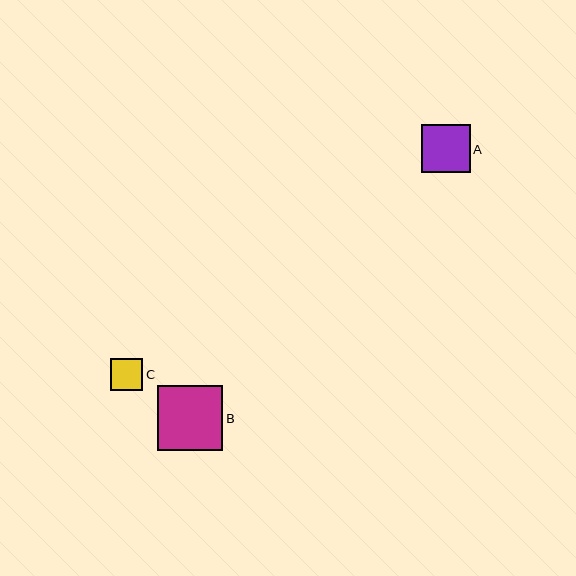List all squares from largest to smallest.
From largest to smallest: B, A, C.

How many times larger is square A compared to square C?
Square A is approximately 1.5 times the size of square C.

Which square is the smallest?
Square C is the smallest with a size of approximately 32 pixels.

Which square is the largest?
Square B is the largest with a size of approximately 65 pixels.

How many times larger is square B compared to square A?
Square B is approximately 1.3 times the size of square A.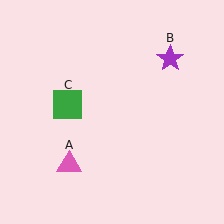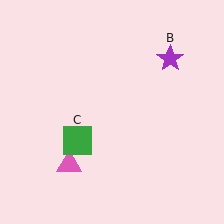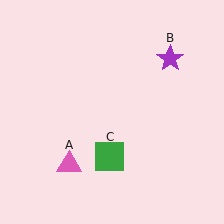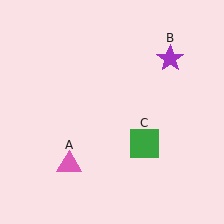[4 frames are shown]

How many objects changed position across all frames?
1 object changed position: green square (object C).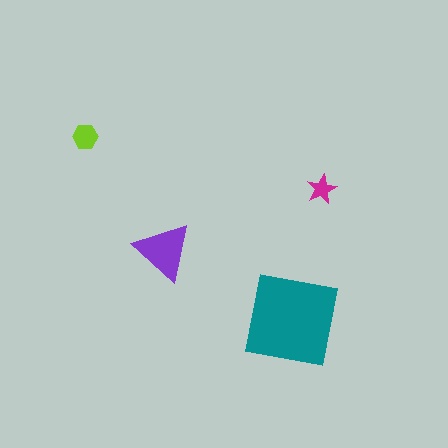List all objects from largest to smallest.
The teal square, the purple triangle, the lime hexagon, the magenta star.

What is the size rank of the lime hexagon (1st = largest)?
3rd.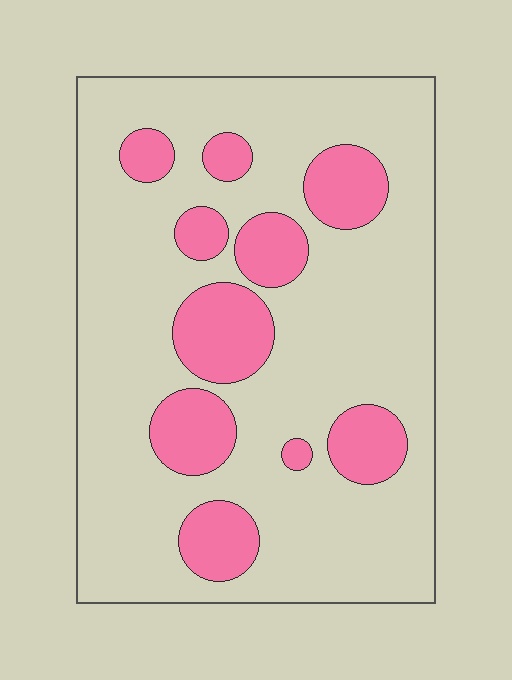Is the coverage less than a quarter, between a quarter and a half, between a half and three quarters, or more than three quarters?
Less than a quarter.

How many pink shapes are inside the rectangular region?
10.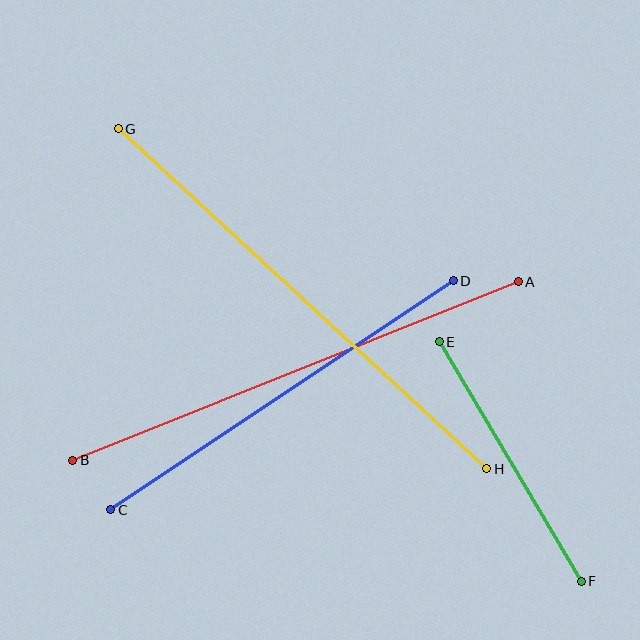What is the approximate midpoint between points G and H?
The midpoint is at approximately (303, 299) pixels.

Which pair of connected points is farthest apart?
Points G and H are farthest apart.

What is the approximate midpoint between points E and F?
The midpoint is at approximately (510, 461) pixels.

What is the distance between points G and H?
The distance is approximately 501 pixels.